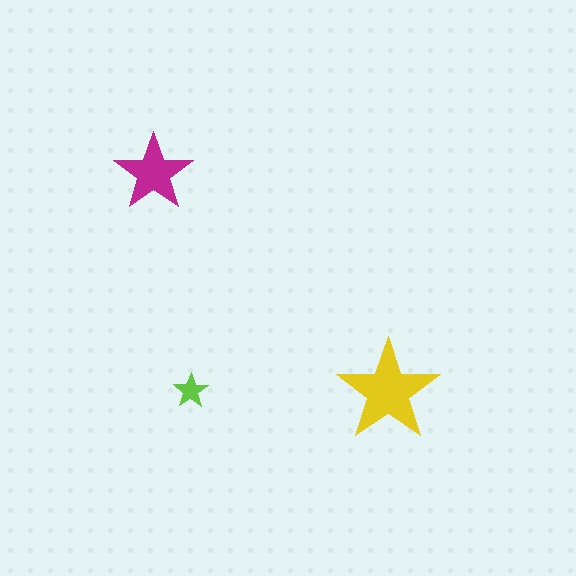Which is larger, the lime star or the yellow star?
The yellow one.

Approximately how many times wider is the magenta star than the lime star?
About 2.5 times wider.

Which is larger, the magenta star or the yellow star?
The yellow one.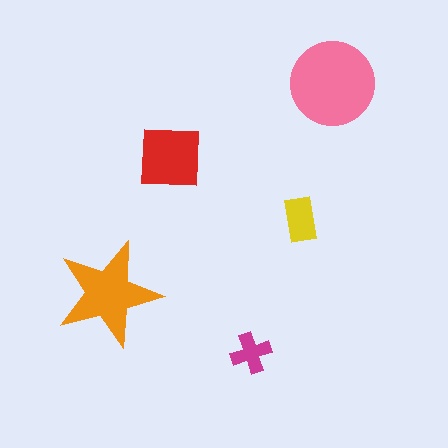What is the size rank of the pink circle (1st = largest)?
1st.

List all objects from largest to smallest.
The pink circle, the orange star, the red square, the yellow rectangle, the magenta cross.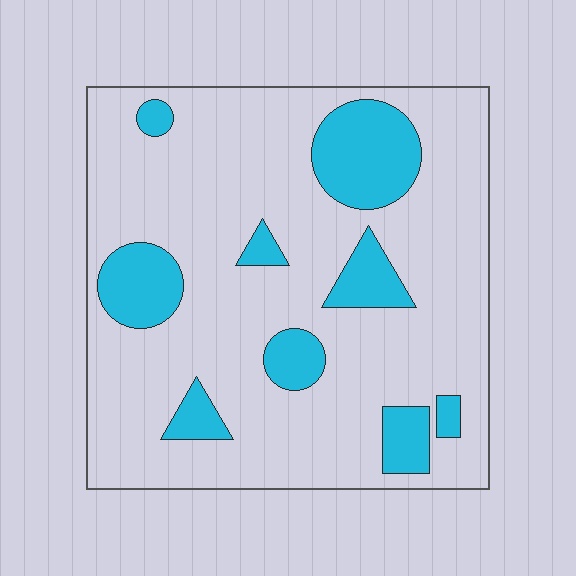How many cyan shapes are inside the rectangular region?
9.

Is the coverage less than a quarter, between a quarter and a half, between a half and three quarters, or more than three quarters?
Less than a quarter.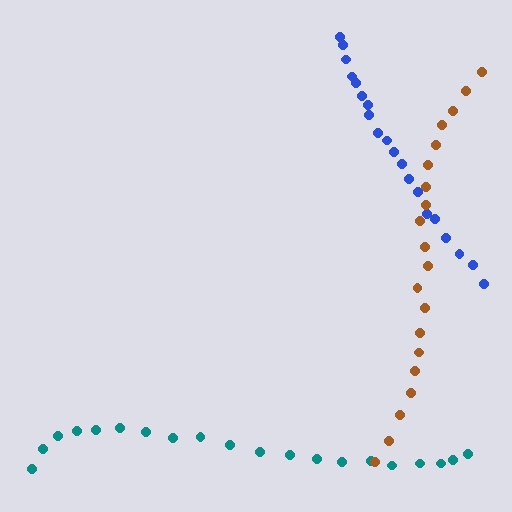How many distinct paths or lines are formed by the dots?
There are 3 distinct paths.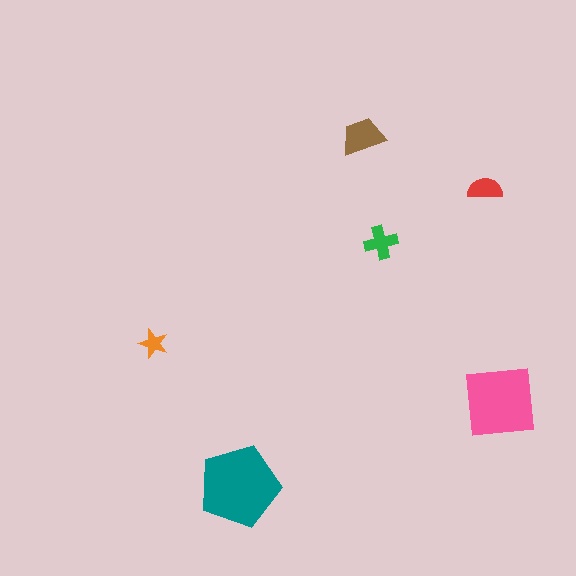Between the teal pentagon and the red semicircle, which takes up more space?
The teal pentagon.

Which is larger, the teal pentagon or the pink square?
The teal pentagon.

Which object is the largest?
The teal pentagon.